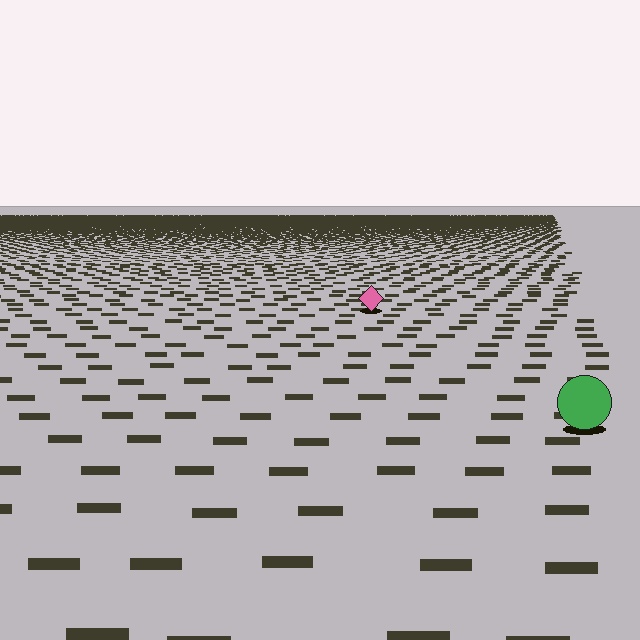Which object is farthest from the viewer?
The pink diamond is farthest from the viewer. It appears smaller and the ground texture around it is denser.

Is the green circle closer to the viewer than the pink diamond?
Yes. The green circle is closer — you can tell from the texture gradient: the ground texture is coarser near it.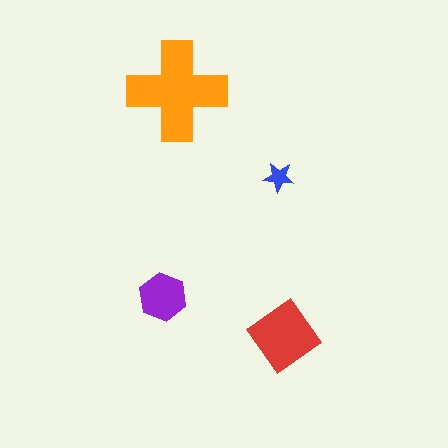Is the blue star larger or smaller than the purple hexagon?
Smaller.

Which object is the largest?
The orange cross.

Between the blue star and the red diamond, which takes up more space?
The red diamond.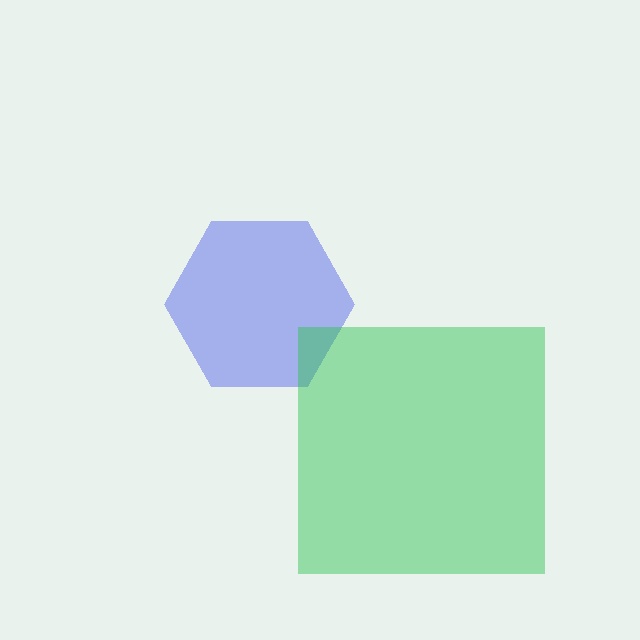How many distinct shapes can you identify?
There are 2 distinct shapes: a blue hexagon, a green square.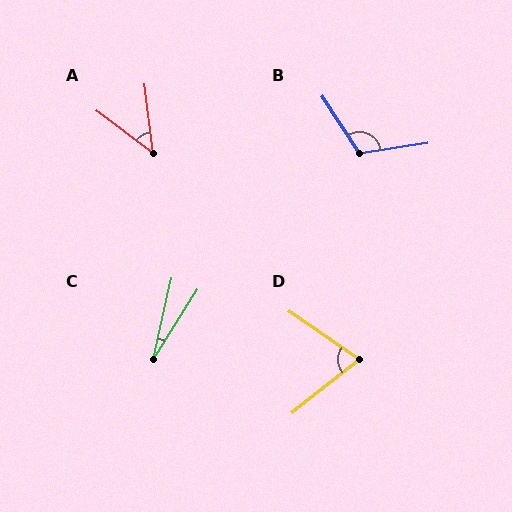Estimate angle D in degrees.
Approximately 73 degrees.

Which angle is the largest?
B, at approximately 114 degrees.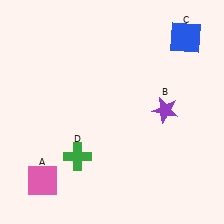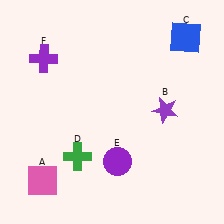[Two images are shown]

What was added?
A purple circle (E), a purple cross (F) were added in Image 2.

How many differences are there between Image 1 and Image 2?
There are 2 differences between the two images.